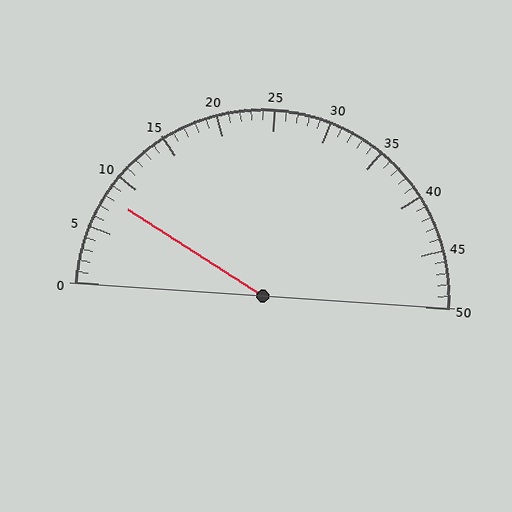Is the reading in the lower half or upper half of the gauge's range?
The reading is in the lower half of the range (0 to 50).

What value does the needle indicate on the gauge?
The needle indicates approximately 8.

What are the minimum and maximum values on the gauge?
The gauge ranges from 0 to 50.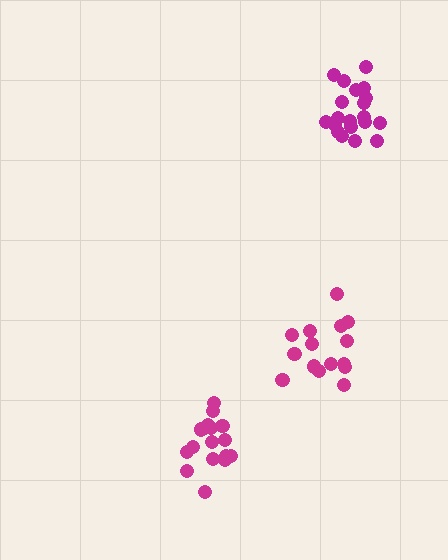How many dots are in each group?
Group 1: 20 dots, Group 2: 17 dots, Group 3: 15 dots (52 total).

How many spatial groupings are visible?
There are 3 spatial groupings.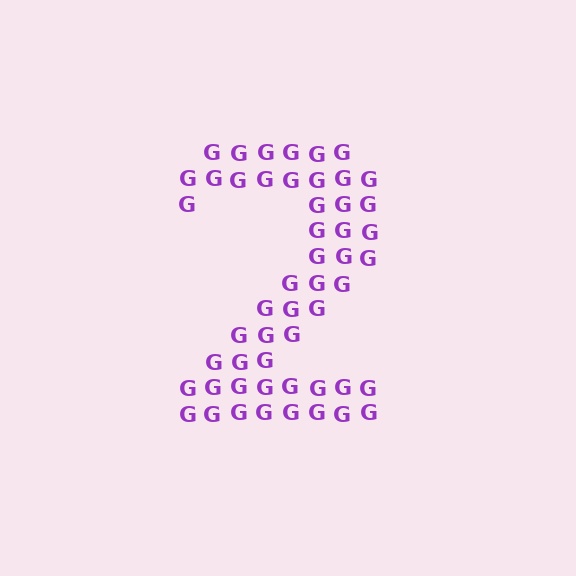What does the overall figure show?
The overall figure shows the digit 2.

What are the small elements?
The small elements are letter G's.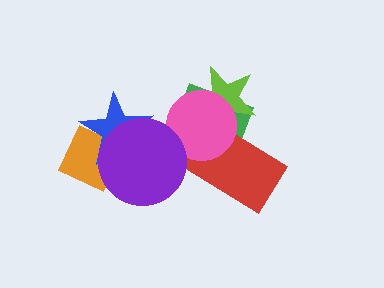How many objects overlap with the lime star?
3 objects overlap with the lime star.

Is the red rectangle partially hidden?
Yes, it is partially covered by another shape.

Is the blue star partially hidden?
Yes, it is partially covered by another shape.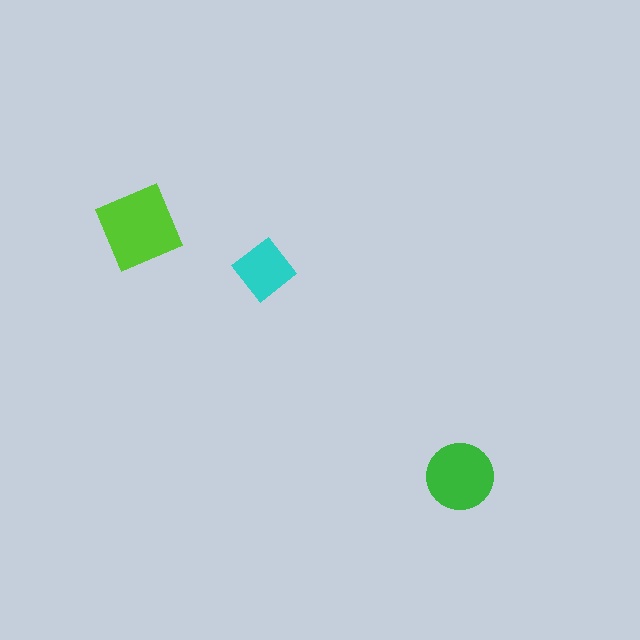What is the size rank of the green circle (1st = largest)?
2nd.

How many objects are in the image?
There are 3 objects in the image.